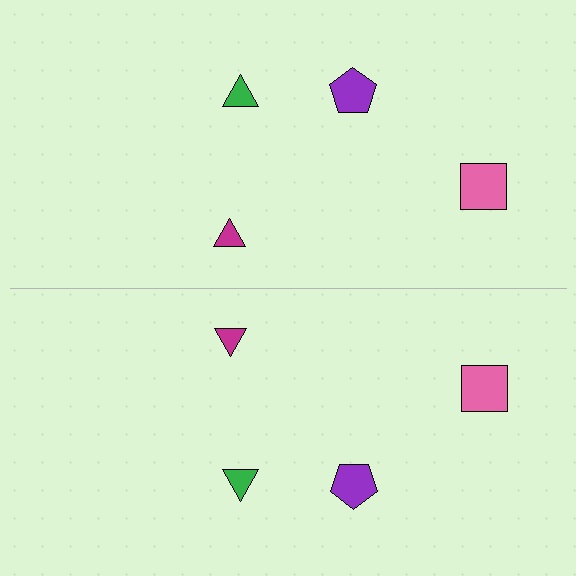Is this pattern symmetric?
Yes, this pattern has bilateral (reflection) symmetry.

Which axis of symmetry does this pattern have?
The pattern has a horizontal axis of symmetry running through the center of the image.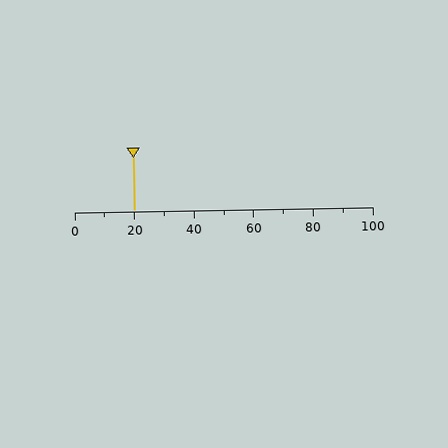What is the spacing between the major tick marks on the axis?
The major ticks are spaced 20 apart.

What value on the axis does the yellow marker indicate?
The marker indicates approximately 20.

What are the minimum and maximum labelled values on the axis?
The axis runs from 0 to 100.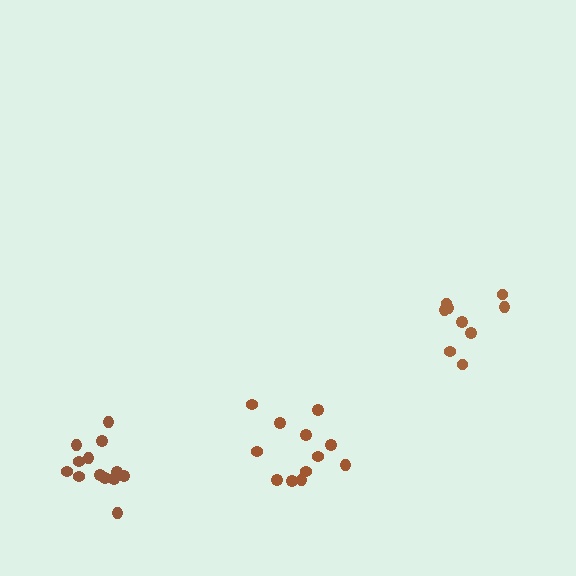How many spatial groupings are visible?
There are 3 spatial groupings.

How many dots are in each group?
Group 1: 12 dots, Group 2: 13 dots, Group 3: 9 dots (34 total).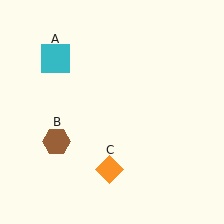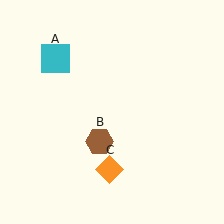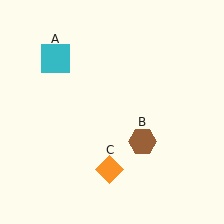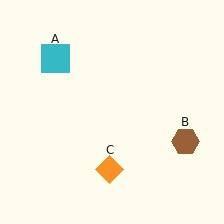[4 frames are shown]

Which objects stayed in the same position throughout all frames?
Cyan square (object A) and orange diamond (object C) remained stationary.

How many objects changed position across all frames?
1 object changed position: brown hexagon (object B).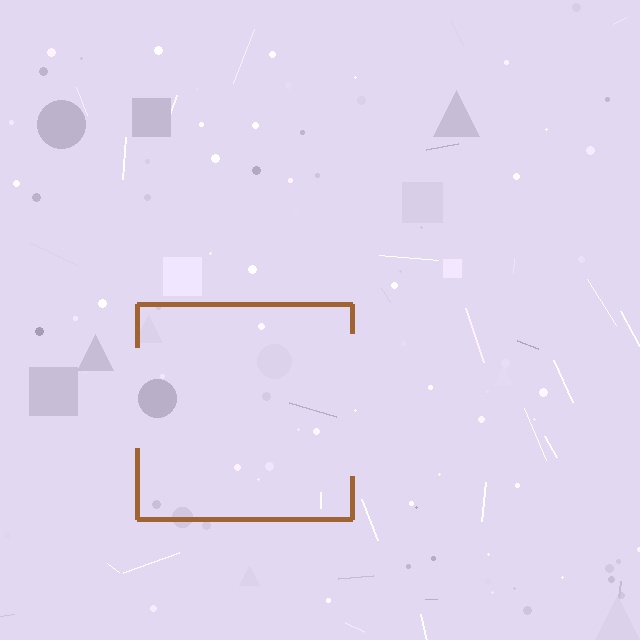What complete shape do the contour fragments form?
The contour fragments form a square.